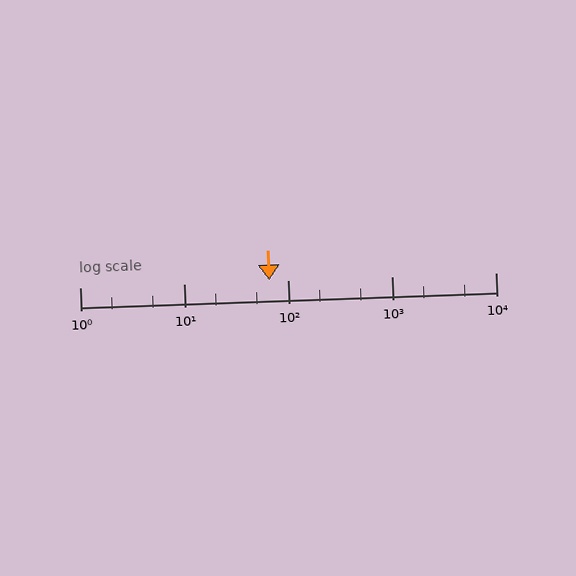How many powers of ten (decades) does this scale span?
The scale spans 4 decades, from 1 to 10000.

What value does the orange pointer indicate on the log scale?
The pointer indicates approximately 66.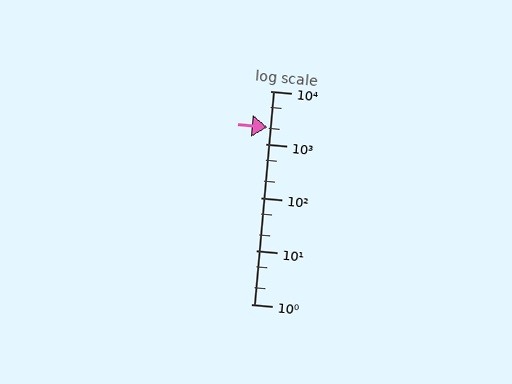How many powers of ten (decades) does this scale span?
The scale spans 4 decades, from 1 to 10000.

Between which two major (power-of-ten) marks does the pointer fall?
The pointer is between 1000 and 10000.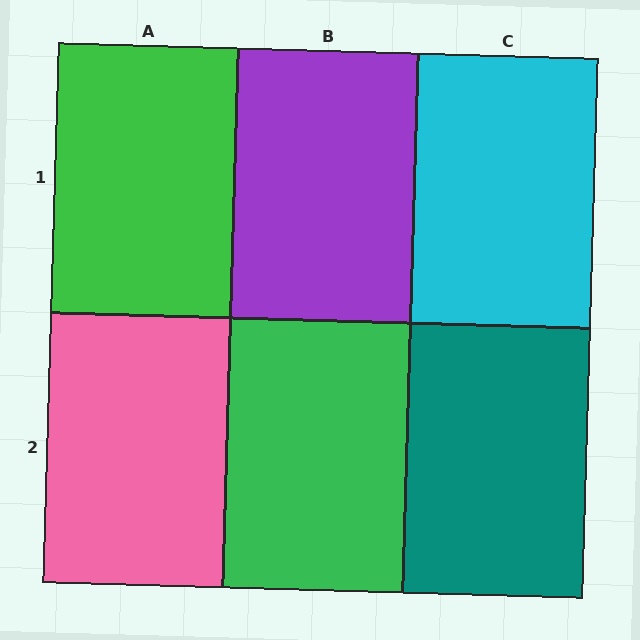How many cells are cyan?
1 cell is cyan.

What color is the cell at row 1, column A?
Green.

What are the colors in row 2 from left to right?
Pink, green, teal.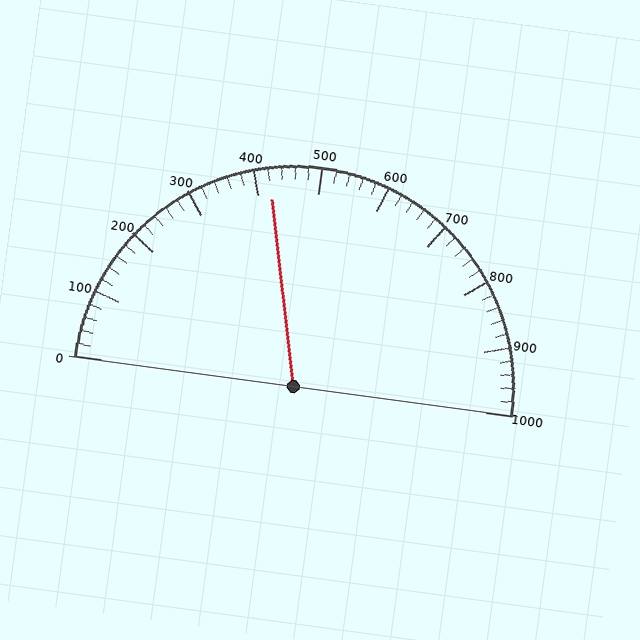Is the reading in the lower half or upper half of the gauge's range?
The reading is in the lower half of the range (0 to 1000).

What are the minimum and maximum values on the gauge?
The gauge ranges from 0 to 1000.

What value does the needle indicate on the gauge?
The needle indicates approximately 420.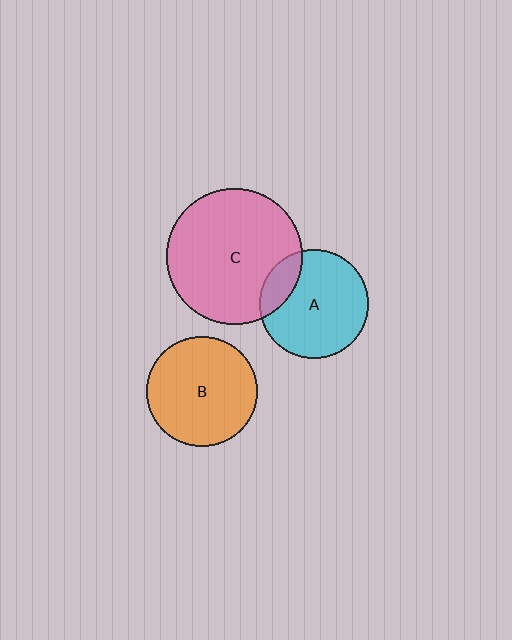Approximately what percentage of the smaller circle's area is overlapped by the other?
Approximately 20%.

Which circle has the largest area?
Circle C (pink).